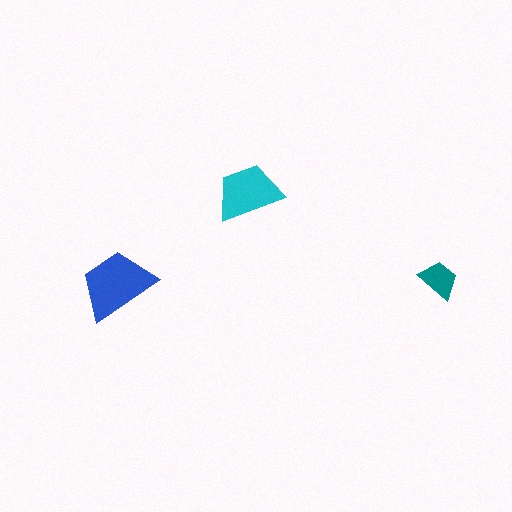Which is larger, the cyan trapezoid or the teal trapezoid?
The cyan one.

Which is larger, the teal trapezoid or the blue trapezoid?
The blue one.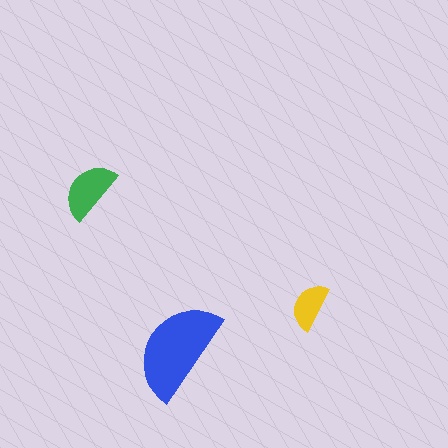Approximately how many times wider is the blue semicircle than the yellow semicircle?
About 2 times wider.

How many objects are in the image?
There are 3 objects in the image.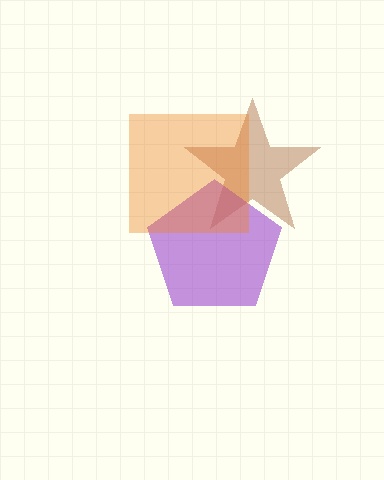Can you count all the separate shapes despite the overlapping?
Yes, there are 3 separate shapes.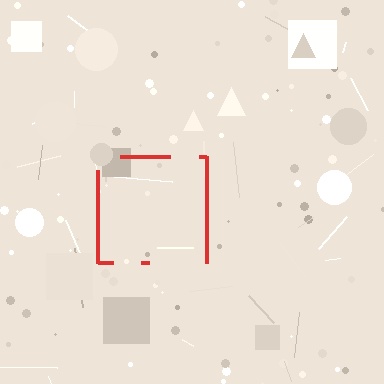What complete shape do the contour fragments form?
The contour fragments form a square.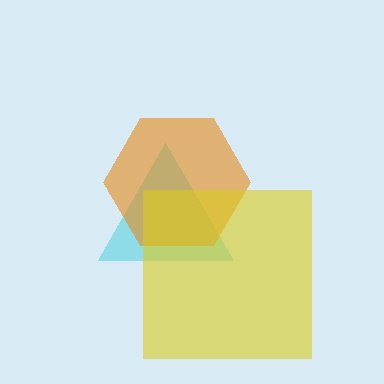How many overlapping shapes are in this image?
There are 3 overlapping shapes in the image.